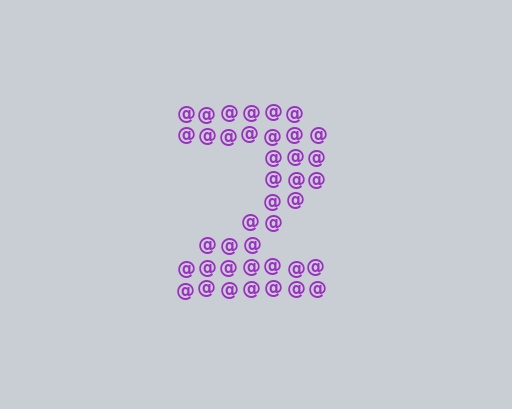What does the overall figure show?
The overall figure shows the digit 2.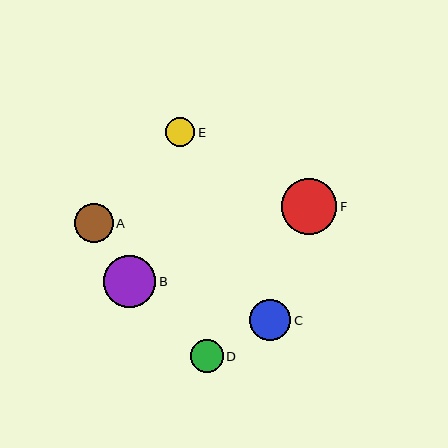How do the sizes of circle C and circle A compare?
Circle C and circle A are approximately the same size.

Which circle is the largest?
Circle F is the largest with a size of approximately 56 pixels.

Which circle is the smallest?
Circle E is the smallest with a size of approximately 29 pixels.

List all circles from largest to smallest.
From largest to smallest: F, B, C, A, D, E.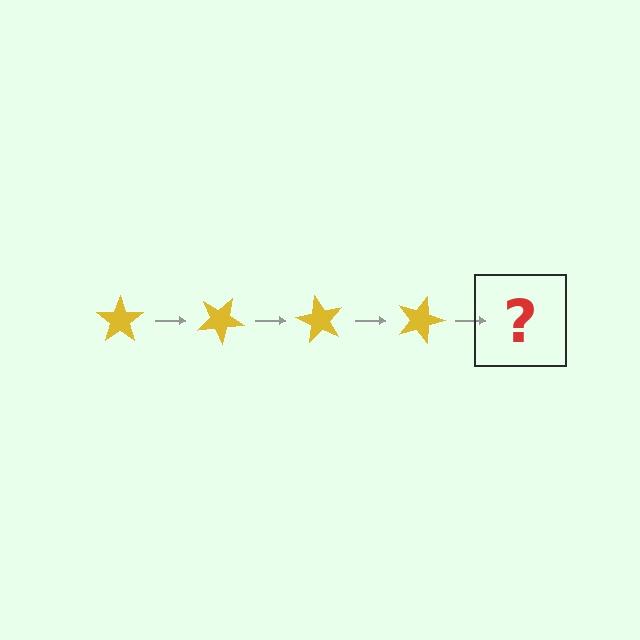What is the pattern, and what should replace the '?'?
The pattern is that the star rotates 30 degrees each step. The '?' should be a yellow star rotated 120 degrees.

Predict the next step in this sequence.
The next step is a yellow star rotated 120 degrees.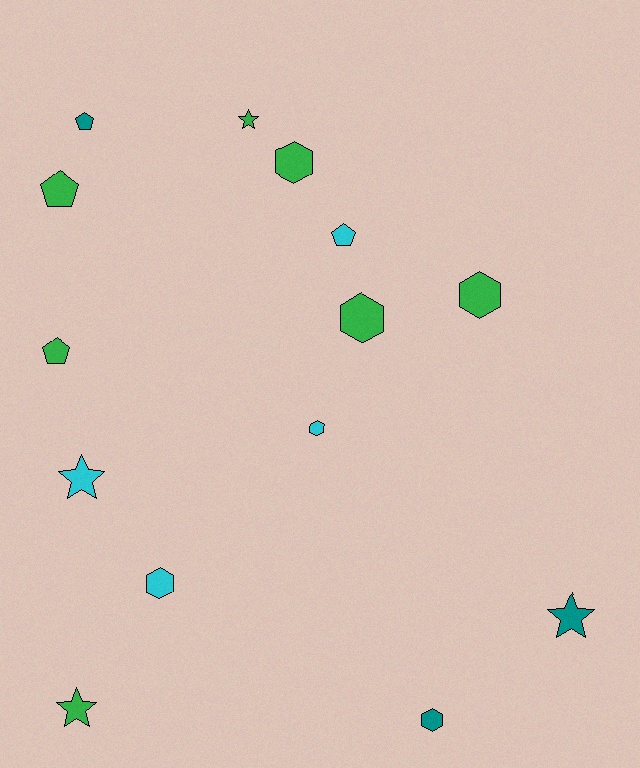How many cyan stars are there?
There is 1 cyan star.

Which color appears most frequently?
Green, with 7 objects.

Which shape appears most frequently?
Hexagon, with 6 objects.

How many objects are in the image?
There are 14 objects.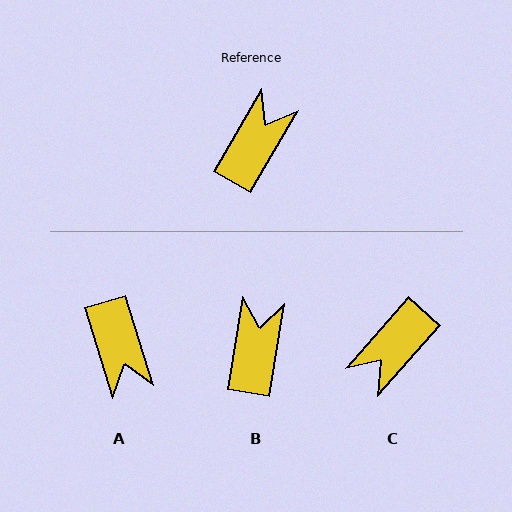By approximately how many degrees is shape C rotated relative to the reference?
Approximately 168 degrees counter-clockwise.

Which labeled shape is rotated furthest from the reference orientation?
C, about 168 degrees away.